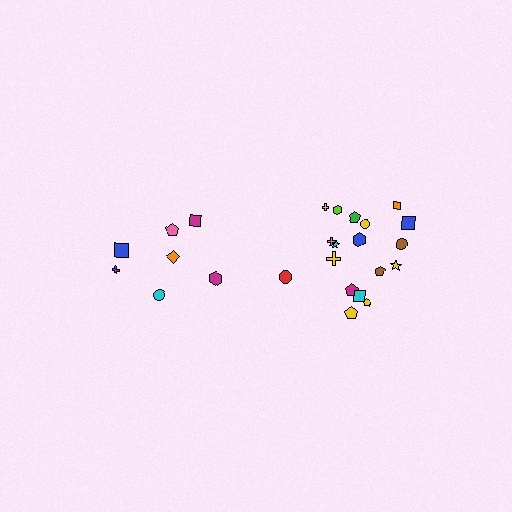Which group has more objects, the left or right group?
The right group.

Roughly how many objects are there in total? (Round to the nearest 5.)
Roughly 25 objects in total.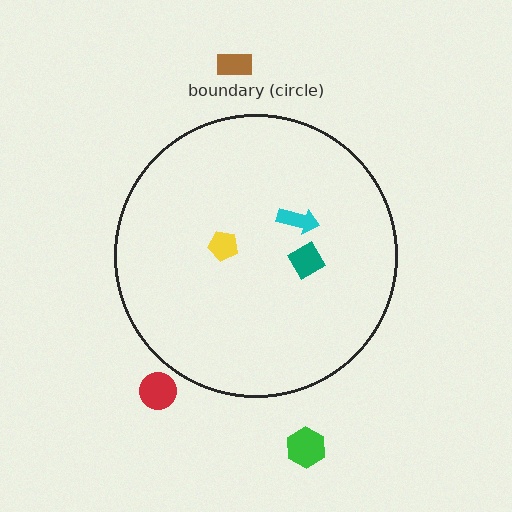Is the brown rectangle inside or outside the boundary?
Outside.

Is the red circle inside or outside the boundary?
Outside.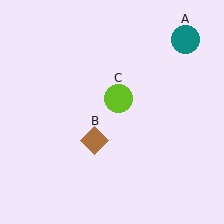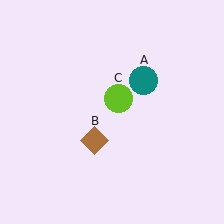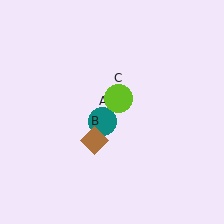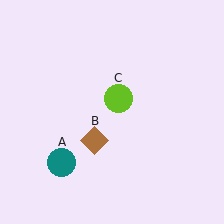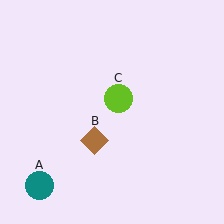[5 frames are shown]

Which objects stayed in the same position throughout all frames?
Brown diamond (object B) and lime circle (object C) remained stationary.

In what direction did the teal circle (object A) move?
The teal circle (object A) moved down and to the left.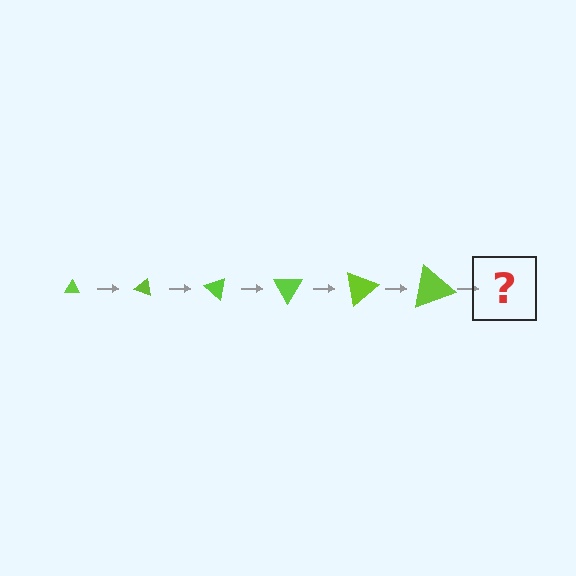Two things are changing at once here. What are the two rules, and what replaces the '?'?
The two rules are that the triangle grows larger each step and it rotates 20 degrees each step. The '?' should be a triangle, larger than the previous one and rotated 120 degrees from the start.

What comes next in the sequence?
The next element should be a triangle, larger than the previous one and rotated 120 degrees from the start.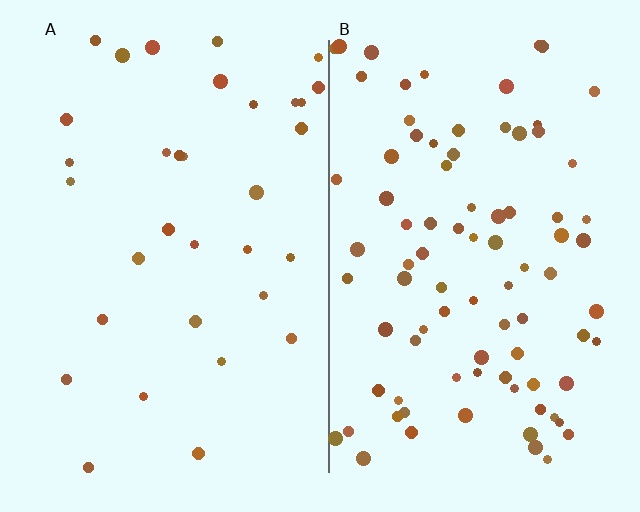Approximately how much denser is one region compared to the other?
Approximately 2.6× — region B over region A.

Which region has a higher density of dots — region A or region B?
B (the right).